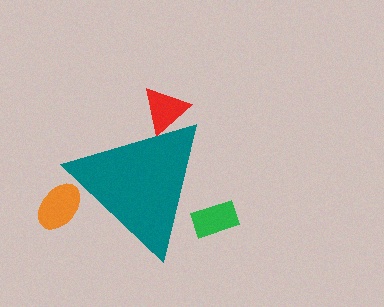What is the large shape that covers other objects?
A teal triangle.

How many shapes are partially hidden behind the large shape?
3 shapes are partially hidden.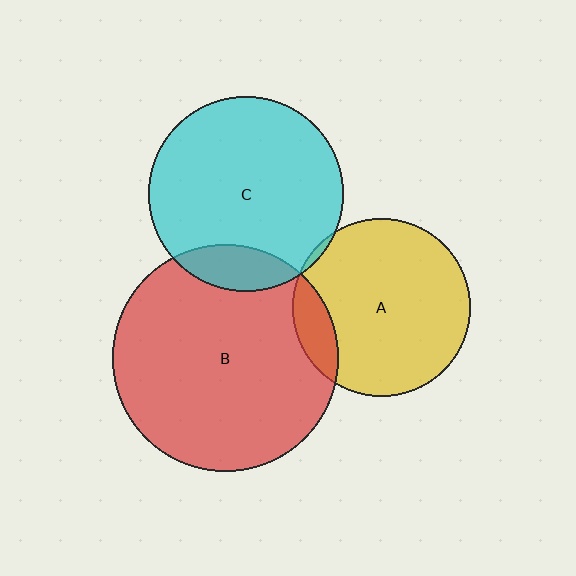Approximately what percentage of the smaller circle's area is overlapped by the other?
Approximately 15%.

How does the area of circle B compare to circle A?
Approximately 1.6 times.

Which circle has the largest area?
Circle B (red).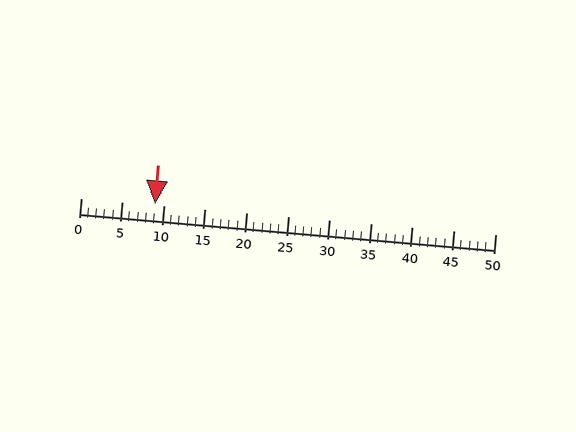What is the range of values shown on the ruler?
The ruler shows values from 0 to 50.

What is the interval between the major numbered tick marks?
The major tick marks are spaced 5 units apart.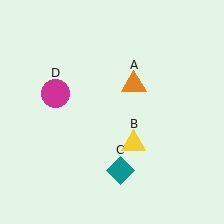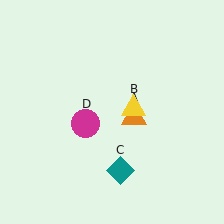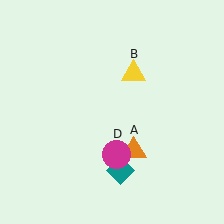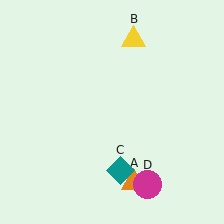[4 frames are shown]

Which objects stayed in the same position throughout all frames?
Teal diamond (object C) remained stationary.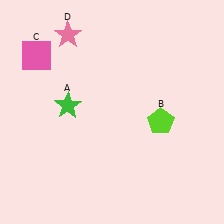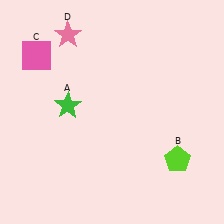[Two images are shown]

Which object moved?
The lime pentagon (B) moved down.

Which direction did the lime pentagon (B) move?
The lime pentagon (B) moved down.